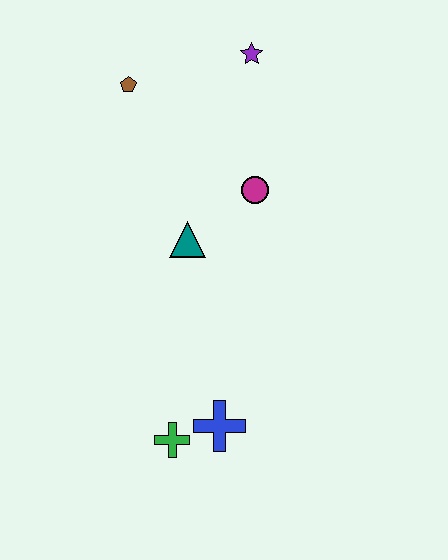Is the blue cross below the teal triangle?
Yes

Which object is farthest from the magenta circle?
The green cross is farthest from the magenta circle.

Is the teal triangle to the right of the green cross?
Yes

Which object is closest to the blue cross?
The green cross is closest to the blue cross.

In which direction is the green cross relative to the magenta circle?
The green cross is below the magenta circle.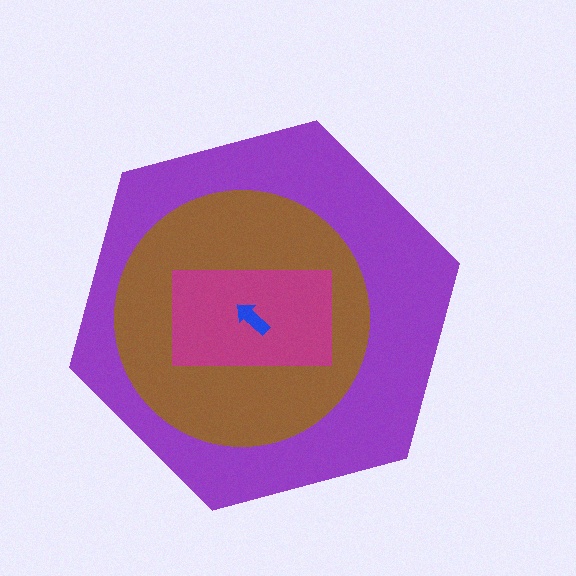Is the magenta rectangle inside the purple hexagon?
Yes.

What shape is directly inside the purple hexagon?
The brown circle.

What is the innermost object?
The blue arrow.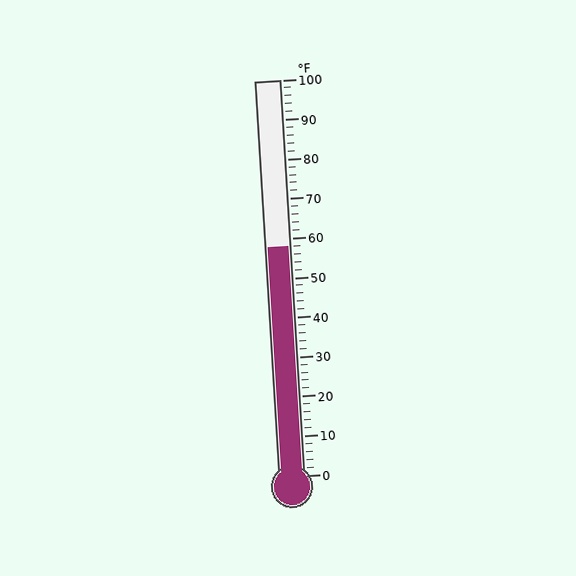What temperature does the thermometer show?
The thermometer shows approximately 58°F.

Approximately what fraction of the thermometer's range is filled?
The thermometer is filled to approximately 60% of its range.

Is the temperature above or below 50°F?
The temperature is above 50°F.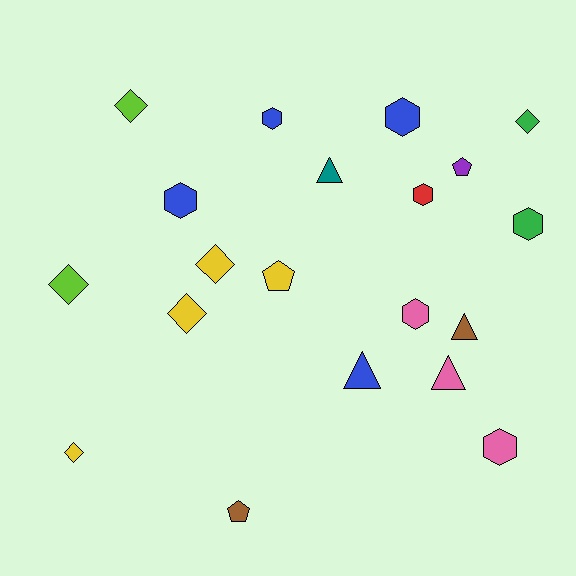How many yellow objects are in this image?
There are 4 yellow objects.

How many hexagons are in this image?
There are 7 hexagons.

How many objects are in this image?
There are 20 objects.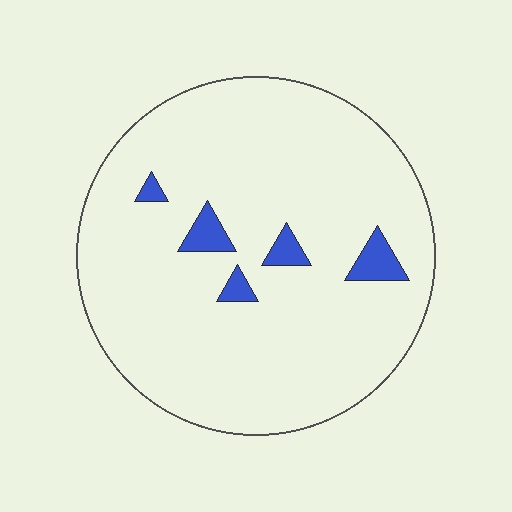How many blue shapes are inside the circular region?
5.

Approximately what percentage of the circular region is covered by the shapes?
Approximately 5%.